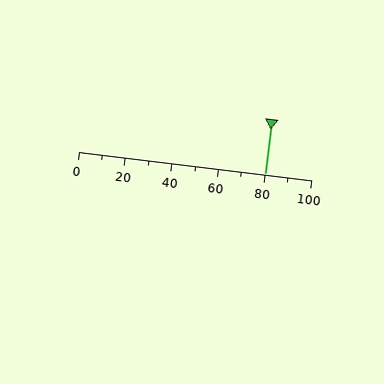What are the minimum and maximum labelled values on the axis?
The axis runs from 0 to 100.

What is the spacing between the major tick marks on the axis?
The major ticks are spaced 20 apart.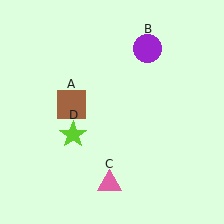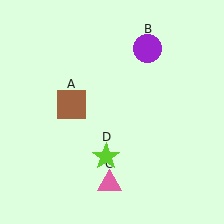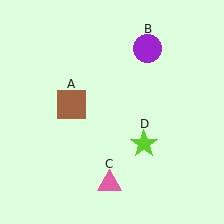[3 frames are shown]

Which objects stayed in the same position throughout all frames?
Brown square (object A) and purple circle (object B) and pink triangle (object C) remained stationary.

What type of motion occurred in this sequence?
The lime star (object D) rotated counterclockwise around the center of the scene.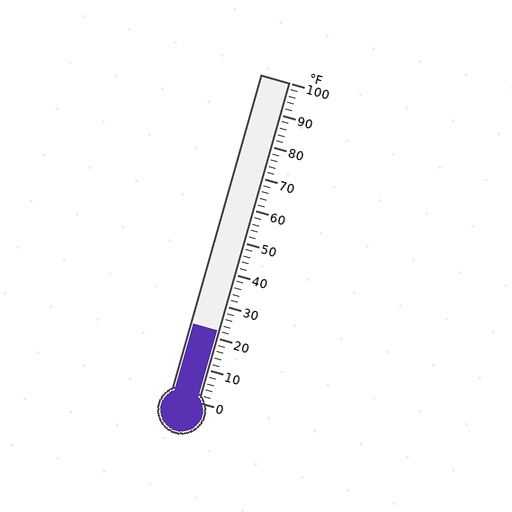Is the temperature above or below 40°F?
The temperature is below 40°F.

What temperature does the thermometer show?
The thermometer shows approximately 22°F.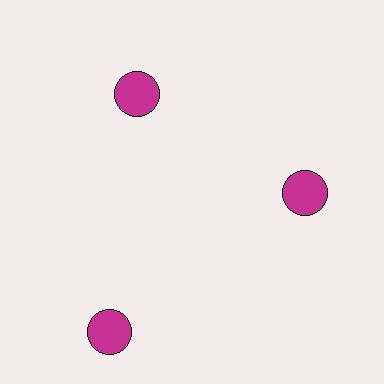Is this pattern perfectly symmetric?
No. The 3 magenta circles are arranged in a ring, but one element near the 7 o'clock position is pushed outward from the center, breaking the 3-fold rotational symmetry.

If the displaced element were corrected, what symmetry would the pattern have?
It would have 3-fold rotational symmetry — the pattern would map onto itself every 120 degrees.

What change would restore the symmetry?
The symmetry would be restored by moving it inward, back onto the ring so that all 3 circles sit at equal angles and equal distance from the center.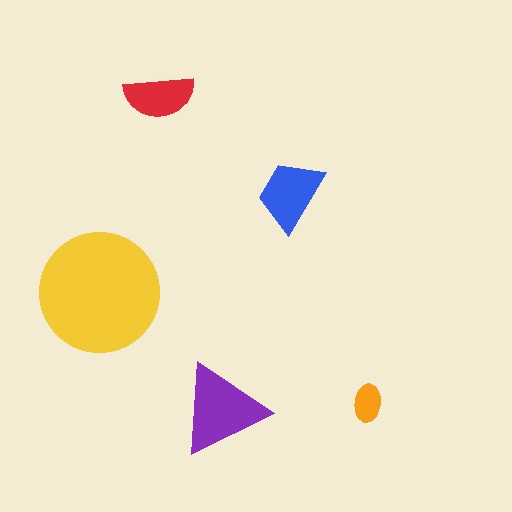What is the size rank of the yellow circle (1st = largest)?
1st.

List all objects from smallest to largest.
The orange ellipse, the red semicircle, the blue trapezoid, the purple triangle, the yellow circle.